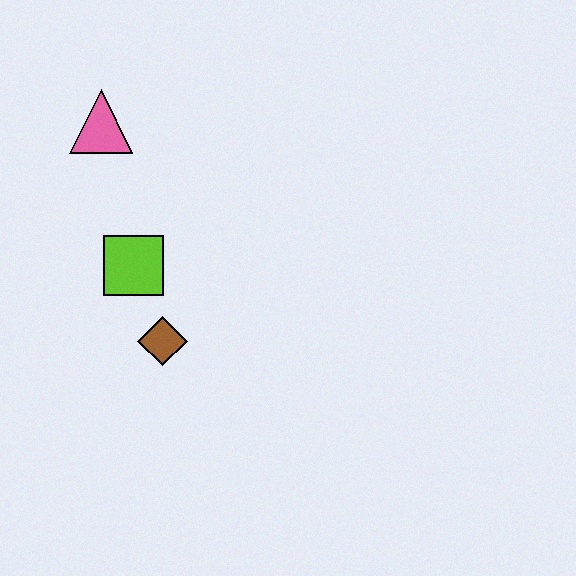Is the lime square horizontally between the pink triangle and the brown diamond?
Yes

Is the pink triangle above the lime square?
Yes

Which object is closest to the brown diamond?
The lime square is closest to the brown diamond.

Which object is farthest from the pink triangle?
The brown diamond is farthest from the pink triangle.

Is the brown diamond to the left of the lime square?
No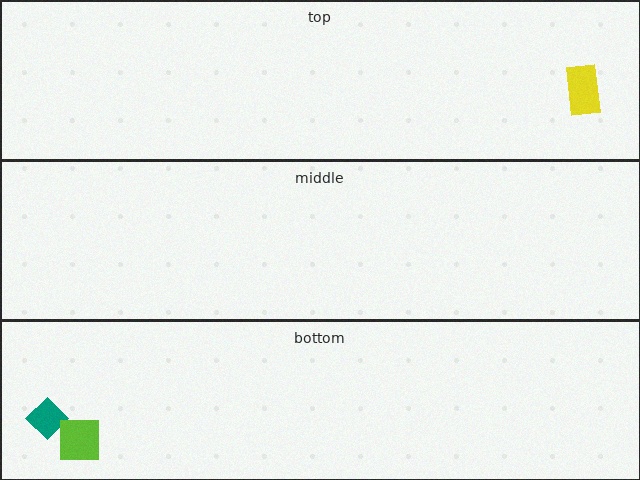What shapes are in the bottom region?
The teal diamond, the lime square.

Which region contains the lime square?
The bottom region.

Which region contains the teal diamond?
The bottom region.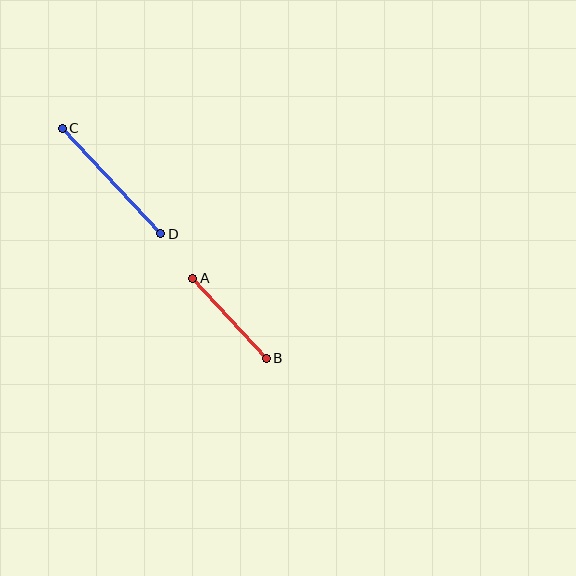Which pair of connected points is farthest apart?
Points C and D are farthest apart.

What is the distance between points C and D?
The distance is approximately 145 pixels.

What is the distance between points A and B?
The distance is approximately 109 pixels.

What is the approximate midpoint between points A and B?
The midpoint is at approximately (229, 318) pixels.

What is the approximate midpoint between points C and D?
The midpoint is at approximately (111, 181) pixels.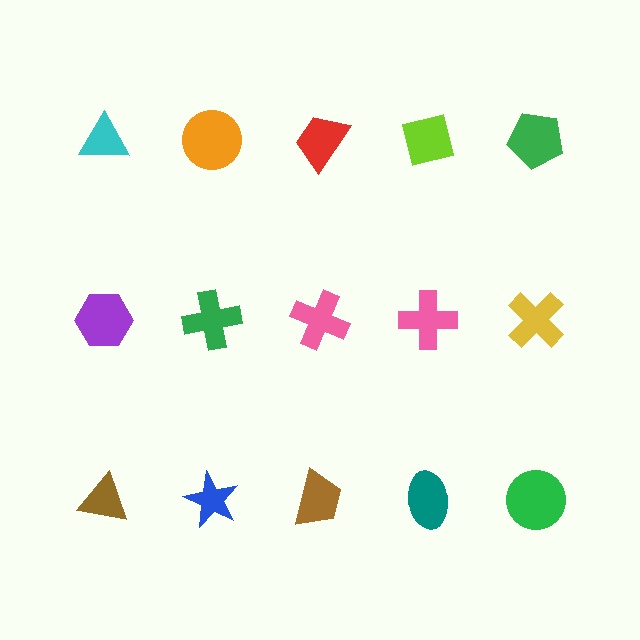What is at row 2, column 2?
A green cross.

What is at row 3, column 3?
A brown trapezoid.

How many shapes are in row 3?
5 shapes.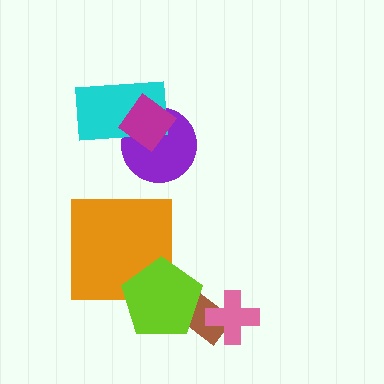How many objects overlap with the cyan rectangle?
2 objects overlap with the cyan rectangle.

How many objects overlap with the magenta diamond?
2 objects overlap with the magenta diamond.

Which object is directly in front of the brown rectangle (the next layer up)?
The pink cross is directly in front of the brown rectangle.